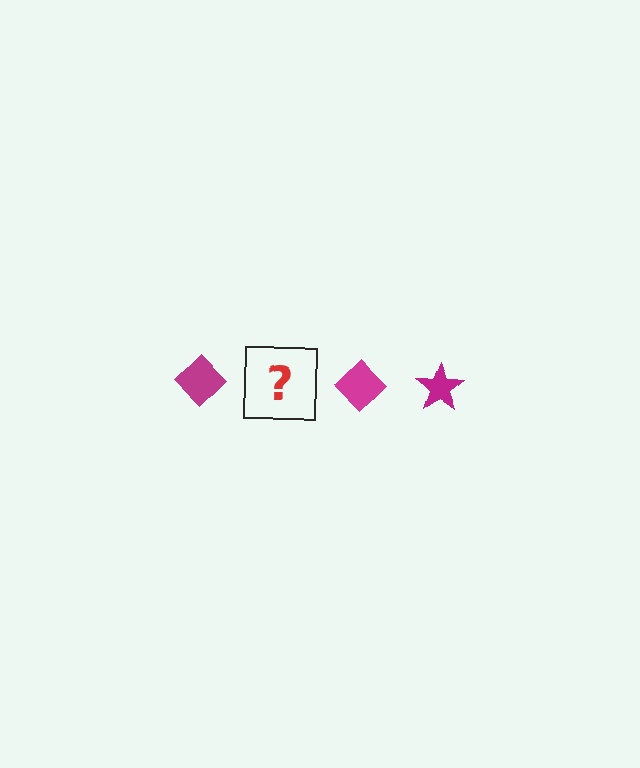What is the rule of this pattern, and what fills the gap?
The rule is that the pattern cycles through diamond, star shapes in magenta. The gap should be filled with a magenta star.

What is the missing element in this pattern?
The missing element is a magenta star.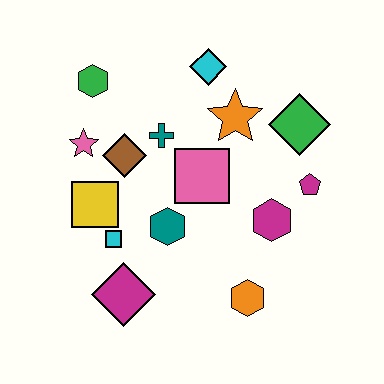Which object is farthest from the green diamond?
The magenta diamond is farthest from the green diamond.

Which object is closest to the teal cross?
The brown diamond is closest to the teal cross.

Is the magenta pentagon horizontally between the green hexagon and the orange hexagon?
No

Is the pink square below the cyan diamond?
Yes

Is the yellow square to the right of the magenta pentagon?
No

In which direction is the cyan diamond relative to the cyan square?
The cyan diamond is above the cyan square.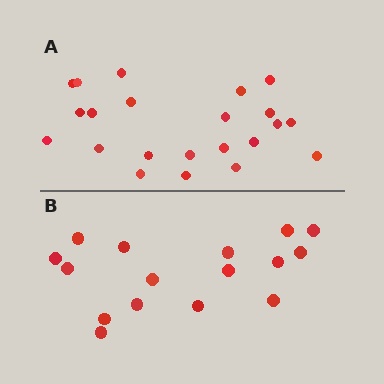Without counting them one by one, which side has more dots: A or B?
Region A (the top region) has more dots.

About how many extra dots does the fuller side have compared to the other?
Region A has about 6 more dots than region B.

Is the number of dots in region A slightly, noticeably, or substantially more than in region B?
Region A has noticeably more, but not dramatically so. The ratio is roughly 1.4 to 1.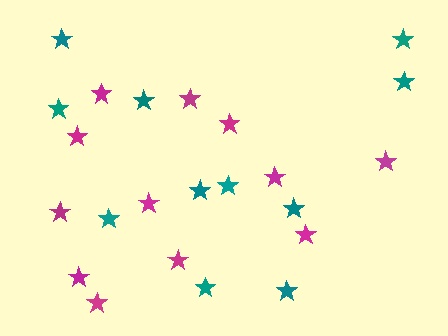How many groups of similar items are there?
There are 2 groups: one group of teal stars (11) and one group of magenta stars (12).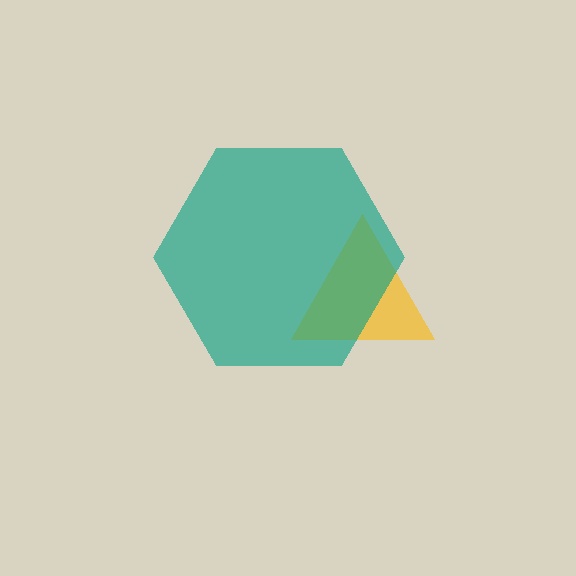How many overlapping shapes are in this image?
There are 2 overlapping shapes in the image.